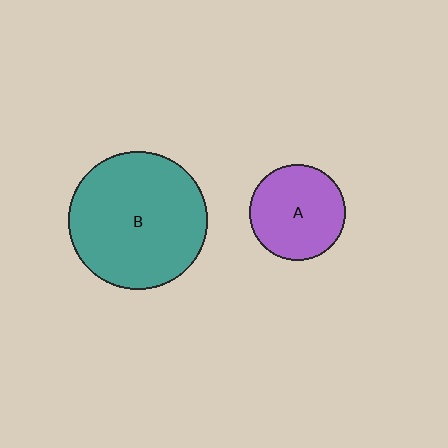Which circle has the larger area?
Circle B (teal).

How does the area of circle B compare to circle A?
Approximately 2.1 times.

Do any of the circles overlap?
No, none of the circles overlap.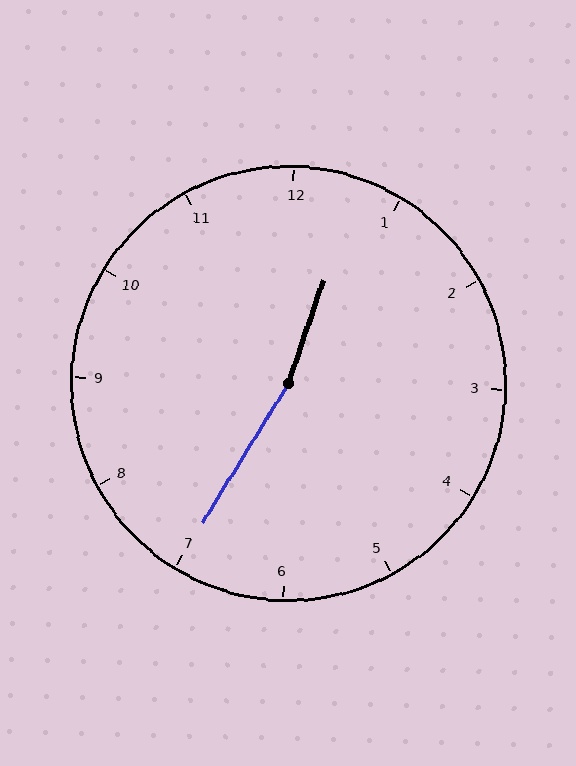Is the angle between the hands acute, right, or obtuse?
It is obtuse.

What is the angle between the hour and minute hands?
Approximately 168 degrees.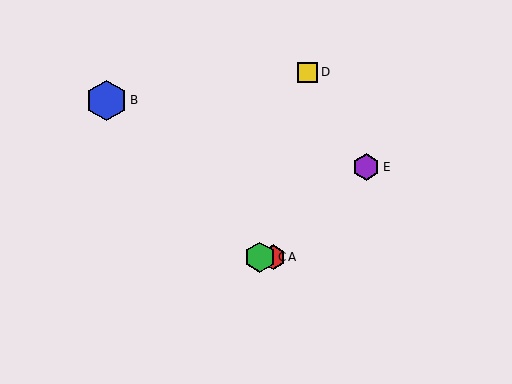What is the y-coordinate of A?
Object A is at y≈257.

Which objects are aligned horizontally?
Objects A, C are aligned horizontally.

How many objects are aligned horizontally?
2 objects (A, C) are aligned horizontally.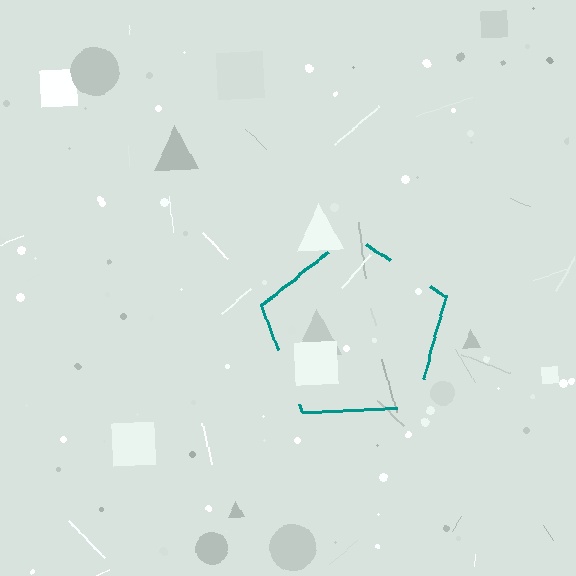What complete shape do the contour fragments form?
The contour fragments form a pentagon.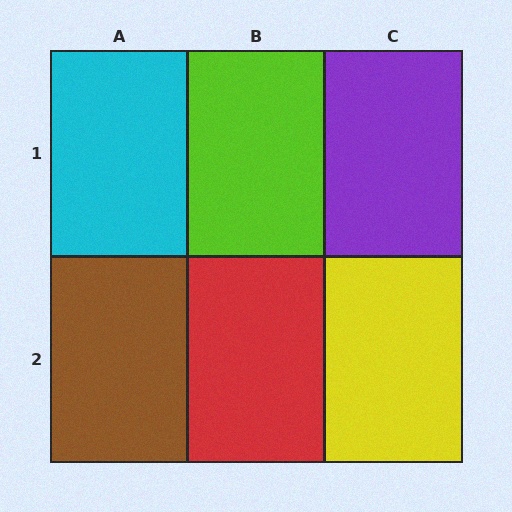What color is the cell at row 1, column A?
Cyan.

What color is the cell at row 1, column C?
Purple.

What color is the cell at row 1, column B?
Lime.